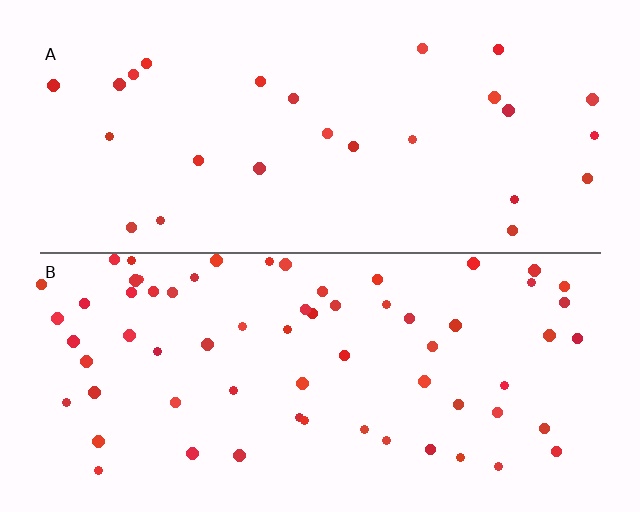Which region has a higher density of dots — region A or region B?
B (the bottom).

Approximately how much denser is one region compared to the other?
Approximately 2.5× — region B over region A.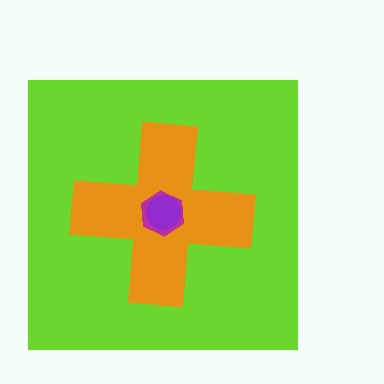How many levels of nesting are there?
4.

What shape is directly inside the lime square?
The orange cross.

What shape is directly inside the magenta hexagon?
The purple circle.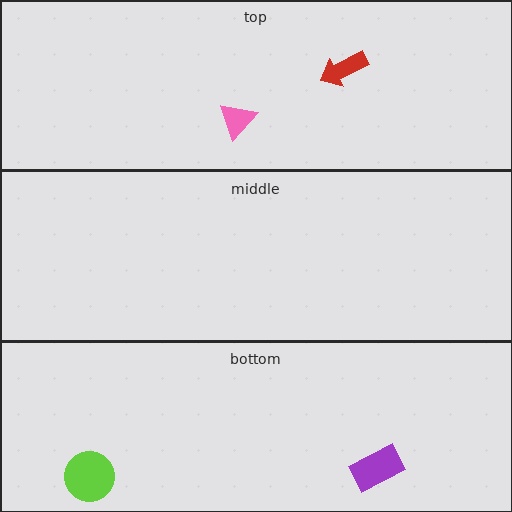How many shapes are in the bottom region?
2.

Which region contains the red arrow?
The top region.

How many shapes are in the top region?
2.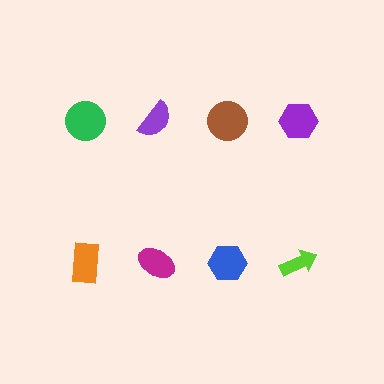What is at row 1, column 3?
A brown circle.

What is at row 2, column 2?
A magenta ellipse.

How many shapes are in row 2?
4 shapes.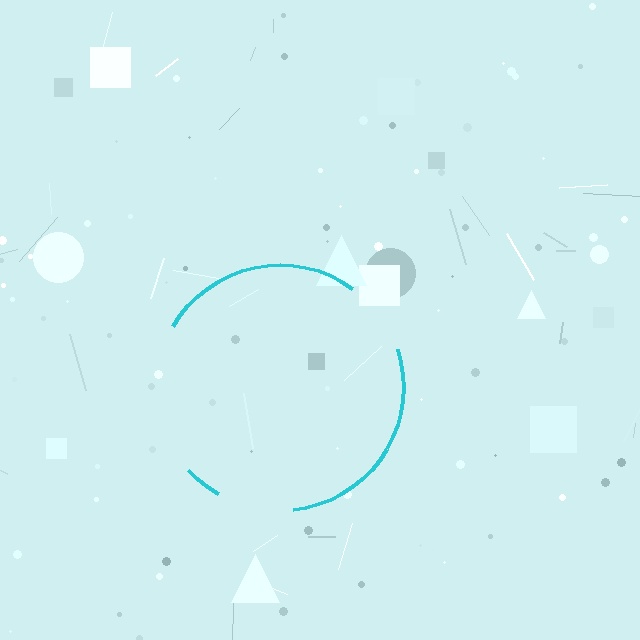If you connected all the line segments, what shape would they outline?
They would outline a circle.